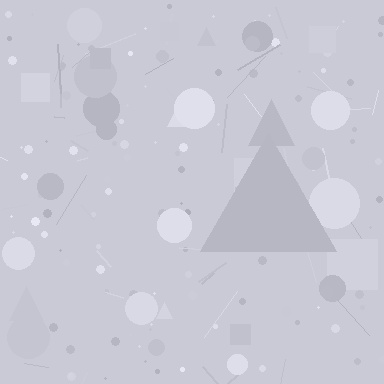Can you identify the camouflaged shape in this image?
The camouflaged shape is a triangle.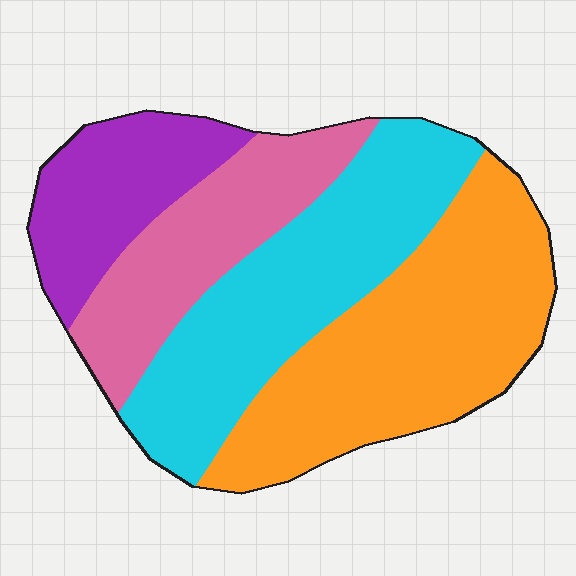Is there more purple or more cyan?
Cyan.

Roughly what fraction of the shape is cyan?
Cyan covers around 30% of the shape.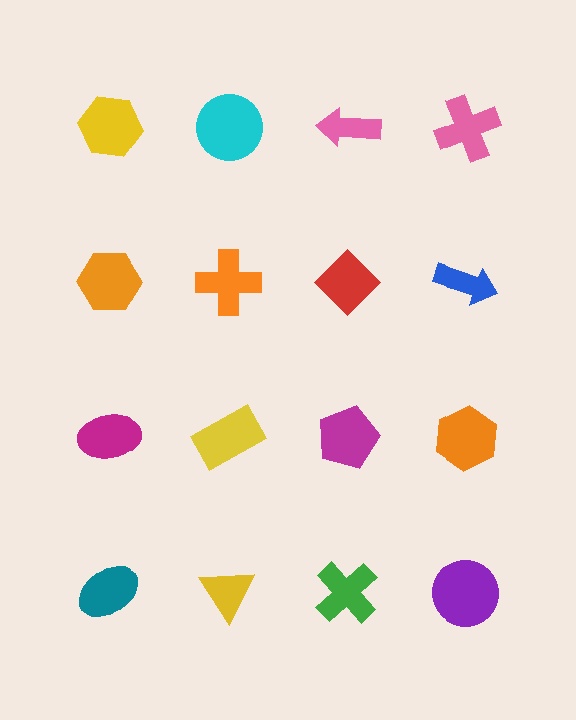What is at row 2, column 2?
An orange cross.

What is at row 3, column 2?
A yellow rectangle.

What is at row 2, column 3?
A red diamond.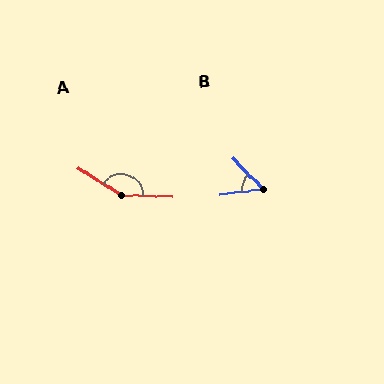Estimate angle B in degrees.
Approximately 51 degrees.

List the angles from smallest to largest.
B (51°), A (149°).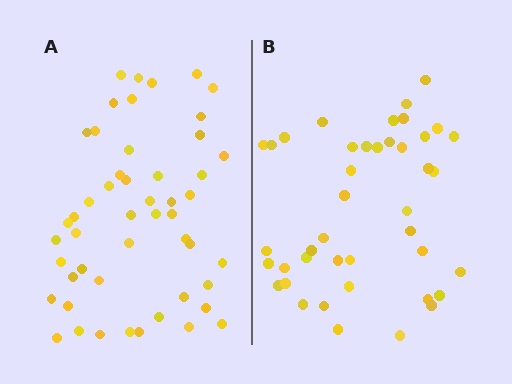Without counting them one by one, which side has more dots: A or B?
Region A (the left region) has more dots.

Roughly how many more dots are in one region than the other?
Region A has roughly 8 or so more dots than region B.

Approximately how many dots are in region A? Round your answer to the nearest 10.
About 50 dots.